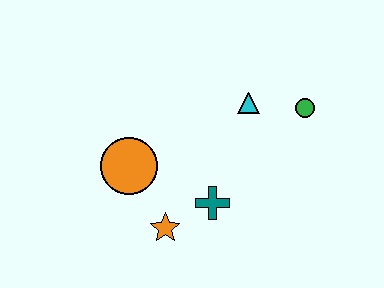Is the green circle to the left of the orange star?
No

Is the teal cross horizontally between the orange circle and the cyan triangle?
Yes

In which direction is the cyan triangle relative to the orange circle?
The cyan triangle is to the right of the orange circle.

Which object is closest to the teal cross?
The orange star is closest to the teal cross.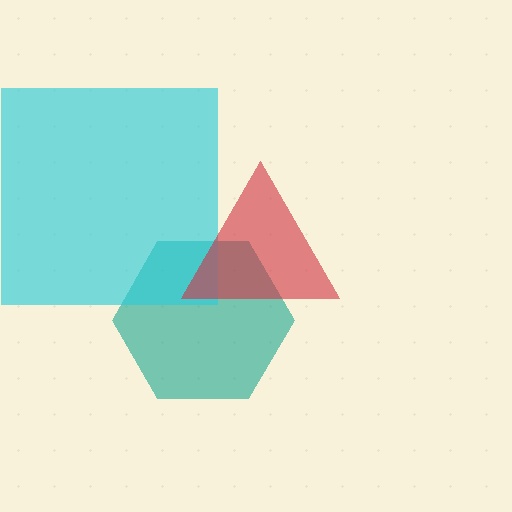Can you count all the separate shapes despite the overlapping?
Yes, there are 3 separate shapes.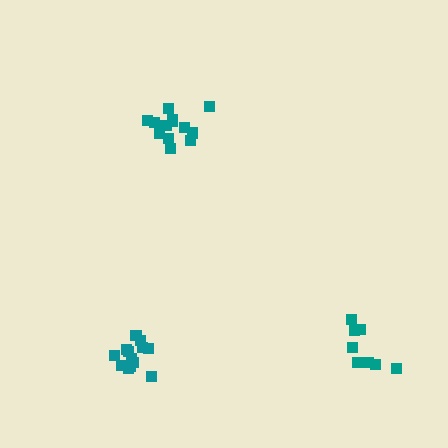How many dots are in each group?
Group 1: 14 dots, Group 2: 8 dots, Group 3: 13 dots (35 total).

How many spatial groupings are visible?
There are 3 spatial groupings.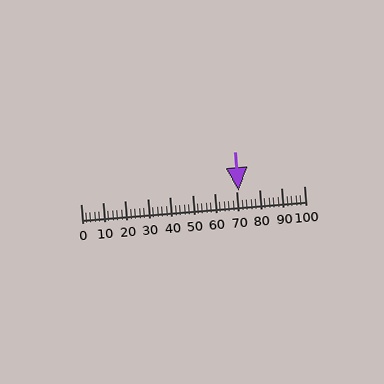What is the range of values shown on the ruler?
The ruler shows values from 0 to 100.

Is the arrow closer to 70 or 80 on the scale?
The arrow is closer to 70.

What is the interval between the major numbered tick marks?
The major tick marks are spaced 10 units apart.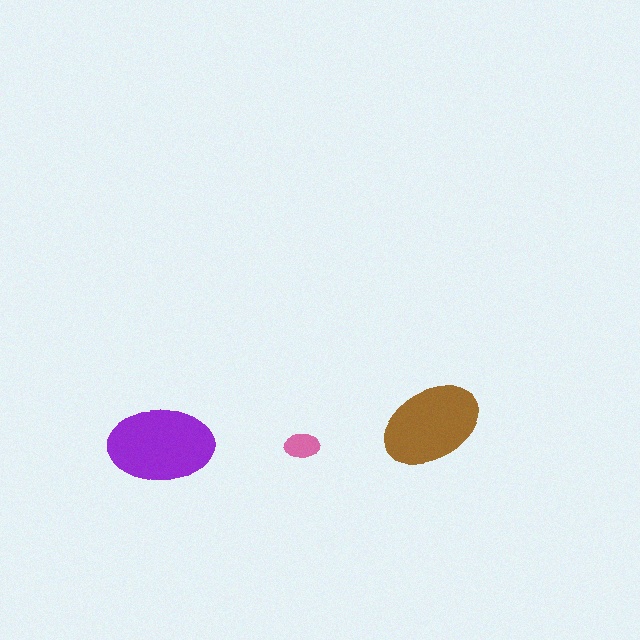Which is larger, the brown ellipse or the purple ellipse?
The purple one.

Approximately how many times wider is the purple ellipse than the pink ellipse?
About 3 times wider.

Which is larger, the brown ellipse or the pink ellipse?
The brown one.